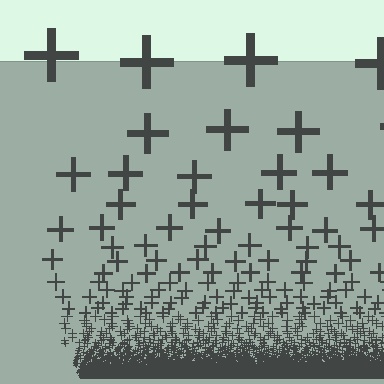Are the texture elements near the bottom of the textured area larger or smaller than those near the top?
Smaller. The gradient is inverted — elements near the bottom are smaller and denser.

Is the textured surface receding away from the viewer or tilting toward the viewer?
The surface appears to tilt toward the viewer. Texture elements get larger and sparser toward the top.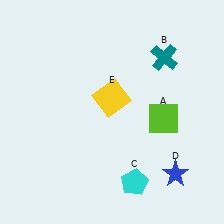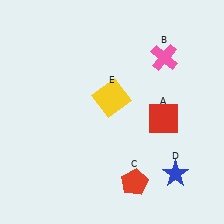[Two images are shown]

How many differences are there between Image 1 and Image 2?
There are 3 differences between the two images.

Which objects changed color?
A changed from lime to red. B changed from teal to pink. C changed from cyan to red.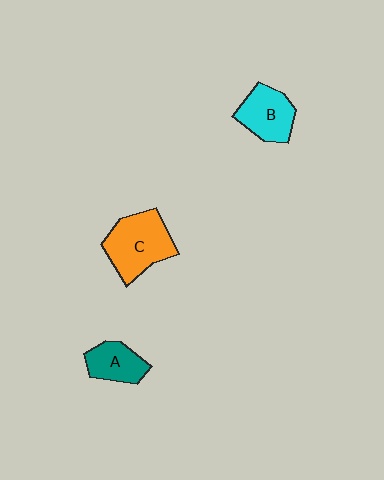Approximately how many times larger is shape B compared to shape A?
Approximately 1.3 times.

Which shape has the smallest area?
Shape A (teal).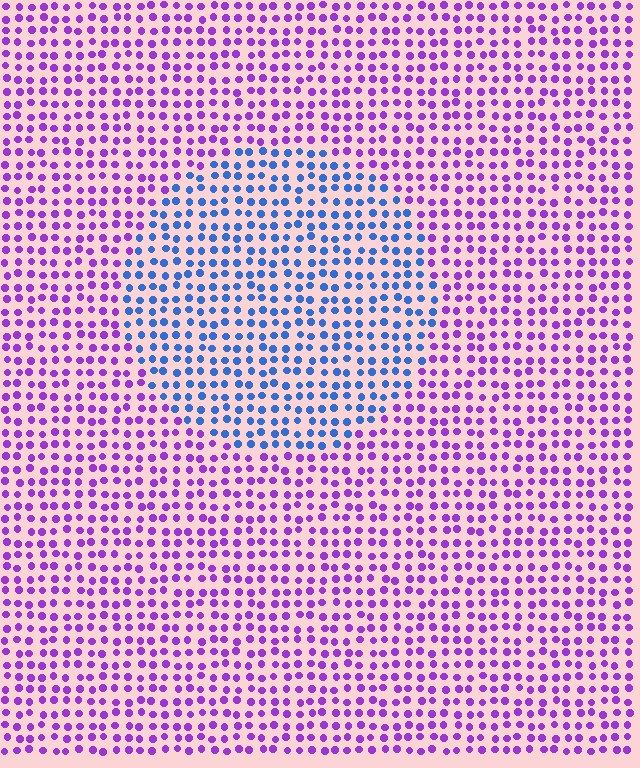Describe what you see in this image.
The image is filled with small purple elements in a uniform arrangement. A circle-shaped region is visible where the elements are tinted to a slightly different hue, forming a subtle color boundary.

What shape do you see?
I see a circle.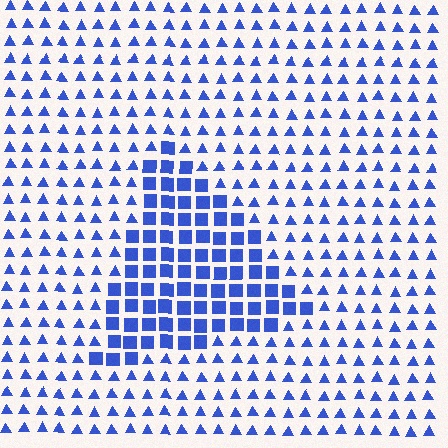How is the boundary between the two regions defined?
The boundary is defined by a change in element shape: squares inside vs. triangles outside. All elements share the same color and spacing.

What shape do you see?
I see a triangle.